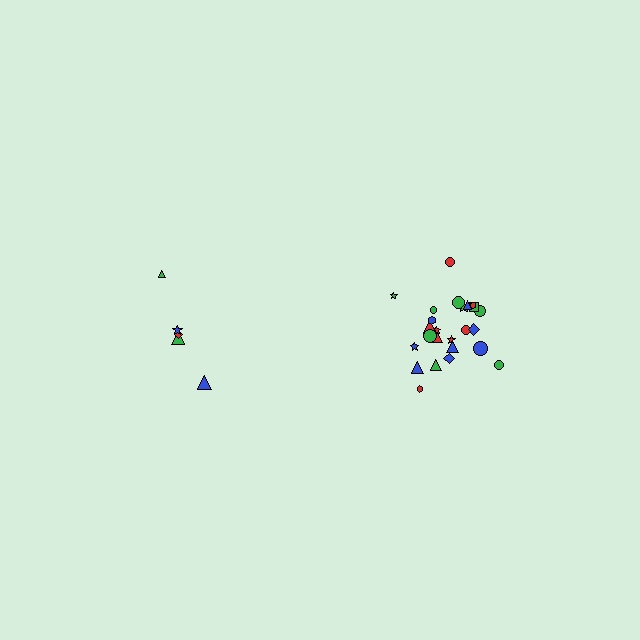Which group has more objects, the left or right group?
The right group.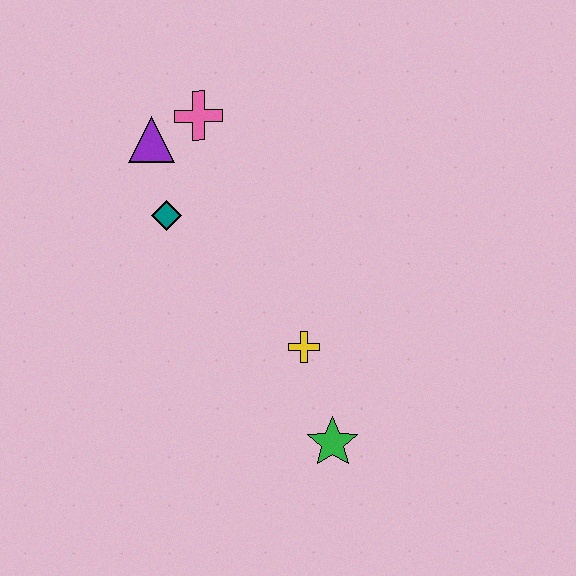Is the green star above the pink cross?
No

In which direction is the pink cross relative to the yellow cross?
The pink cross is above the yellow cross.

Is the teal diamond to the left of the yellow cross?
Yes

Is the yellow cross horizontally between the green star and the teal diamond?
Yes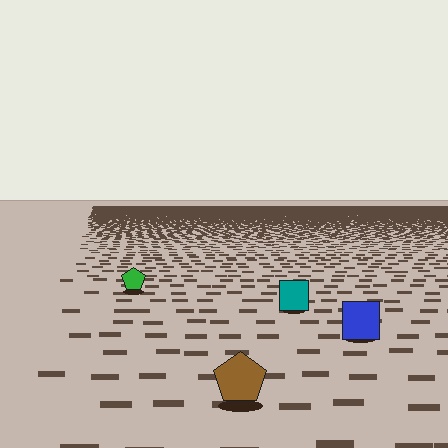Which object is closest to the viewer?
The brown pentagon is closest. The texture marks near it are larger and more spread out.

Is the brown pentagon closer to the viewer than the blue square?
Yes. The brown pentagon is closer — you can tell from the texture gradient: the ground texture is coarser near it.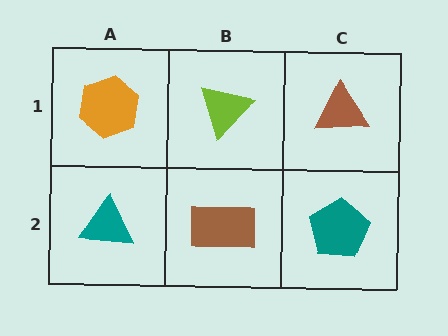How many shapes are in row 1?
3 shapes.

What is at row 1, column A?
An orange hexagon.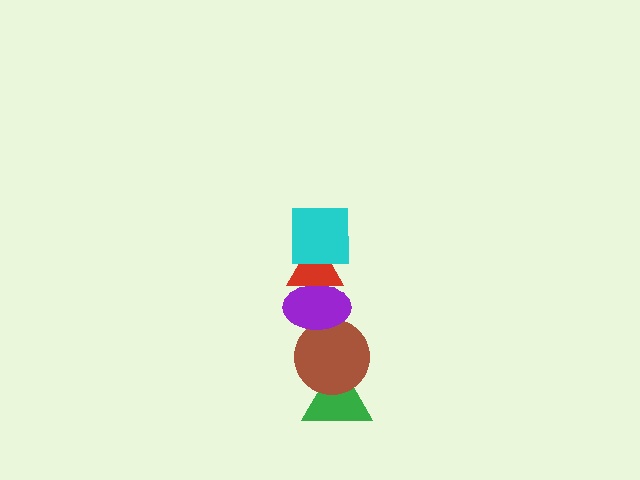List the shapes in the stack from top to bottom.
From top to bottom: the cyan square, the red triangle, the purple ellipse, the brown circle, the green triangle.